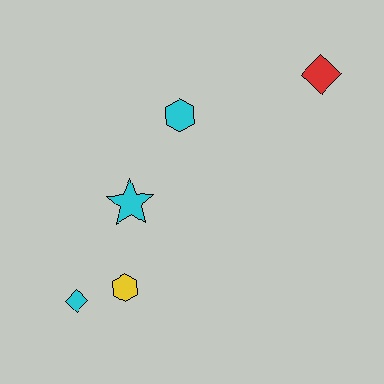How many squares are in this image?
There are no squares.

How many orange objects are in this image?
There are no orange objects.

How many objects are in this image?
There are 5 objects.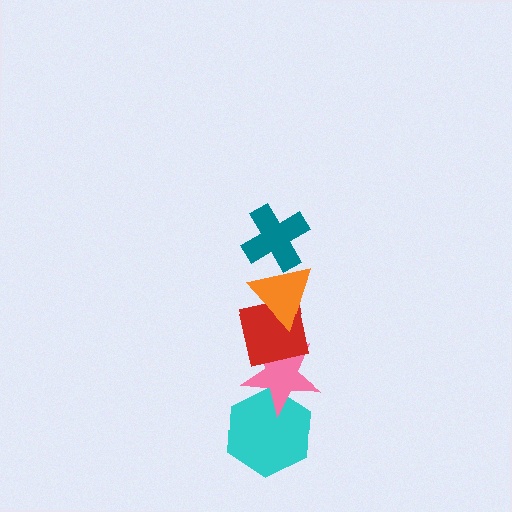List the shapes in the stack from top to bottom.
From top to bottom: the teal cross, the orange triangle, the red square, the pink star, the cyan hexagon.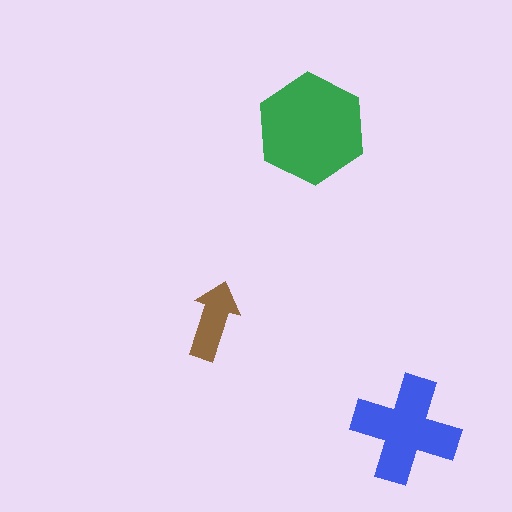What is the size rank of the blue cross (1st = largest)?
2nd.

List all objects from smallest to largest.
The brown arrow, the blue cross, the green hexagon.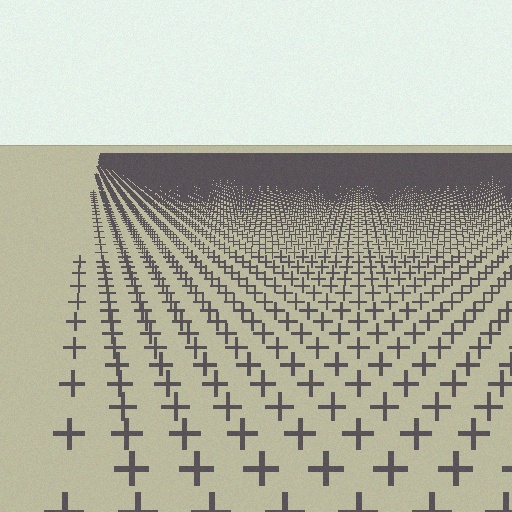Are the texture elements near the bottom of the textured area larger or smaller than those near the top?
Larger. Near the bottom, elements are closer to the viewer and appear at a bigger on-screen size.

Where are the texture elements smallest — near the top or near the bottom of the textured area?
Near the top.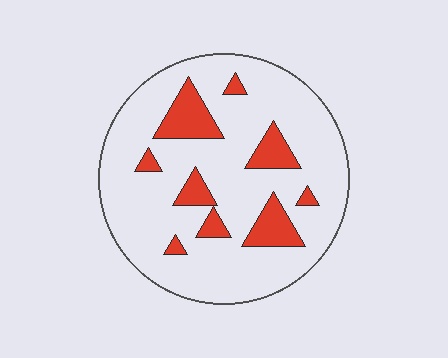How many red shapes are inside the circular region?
9.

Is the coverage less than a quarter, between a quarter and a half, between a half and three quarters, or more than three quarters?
Less than a quarter.